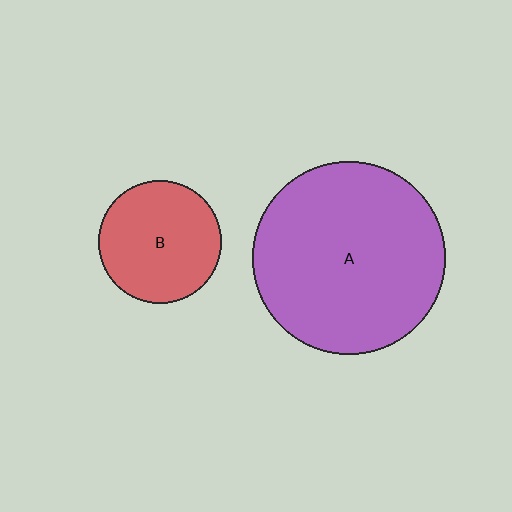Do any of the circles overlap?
No, none of the circles overlap.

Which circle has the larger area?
Circle A (purple).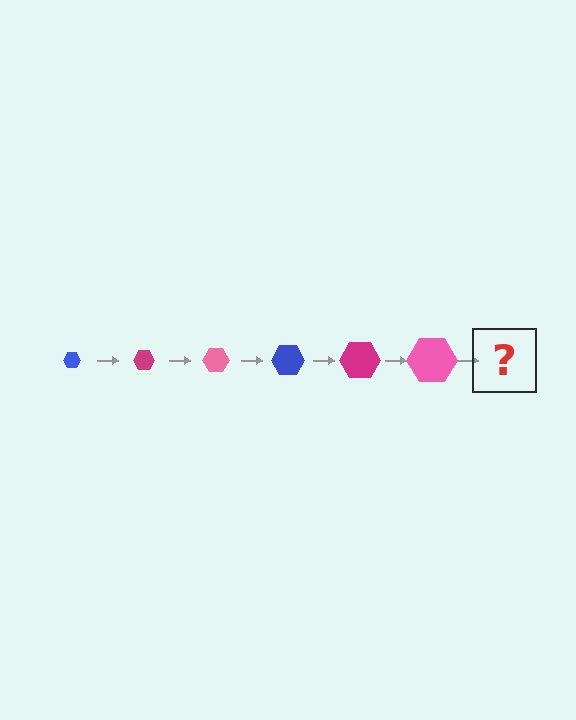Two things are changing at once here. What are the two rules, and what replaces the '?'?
The two rules are that the hexagon grows larger each step and the color cycles through blue, magenta, and pink. The '?' should be a blue hexagon, larger than the previous one.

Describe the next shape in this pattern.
It should be a blue hexagon, larger than the previous one.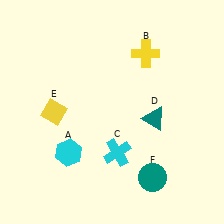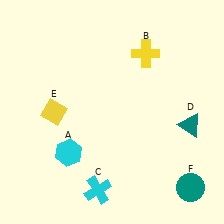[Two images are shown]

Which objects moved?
The objects that moved are: the cyan cross (C), the teal triangle (D), the teal circle (F).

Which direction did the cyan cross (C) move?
The cyan cross (C) moved down.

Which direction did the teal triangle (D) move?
The teal triangle (D) moved right.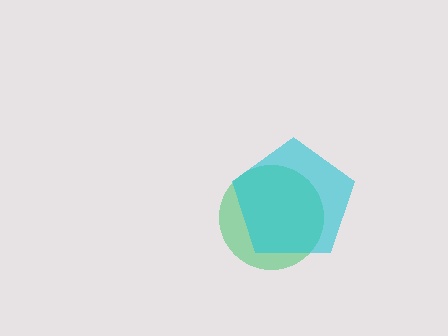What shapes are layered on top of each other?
The layered shapes are: a green circle, a cyan pentagon.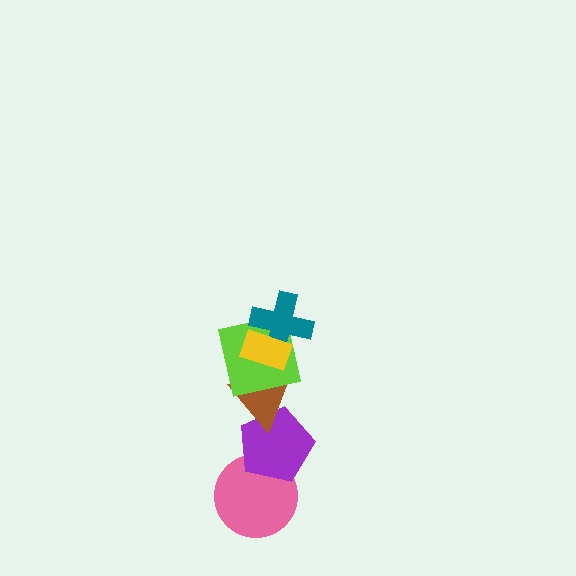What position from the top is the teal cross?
The teal cross is 2nd from the top.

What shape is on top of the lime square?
The teal cross is on top of the lime square.